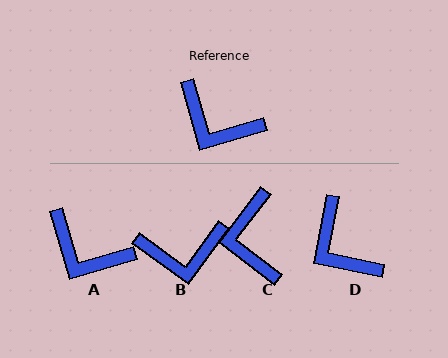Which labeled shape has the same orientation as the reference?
A.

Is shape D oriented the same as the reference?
No, it is off by about 27 degrees.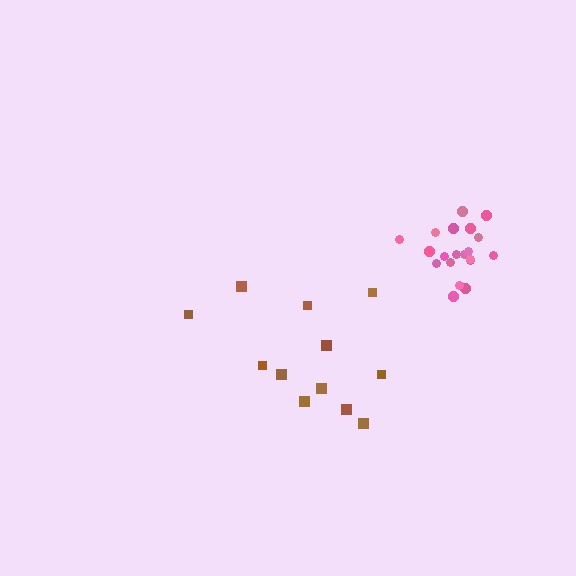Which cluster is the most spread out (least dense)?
Brown.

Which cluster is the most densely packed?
Pink.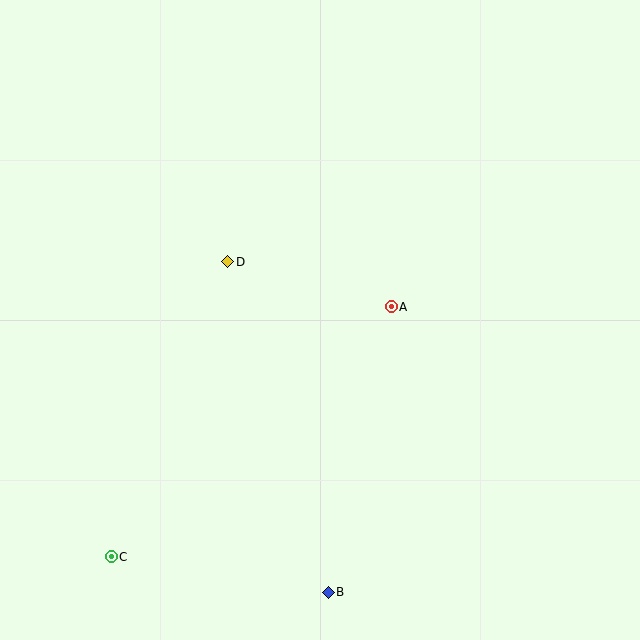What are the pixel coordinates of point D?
Point D is at (228, 262).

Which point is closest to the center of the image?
Point A at (391, 307) is closest to the center.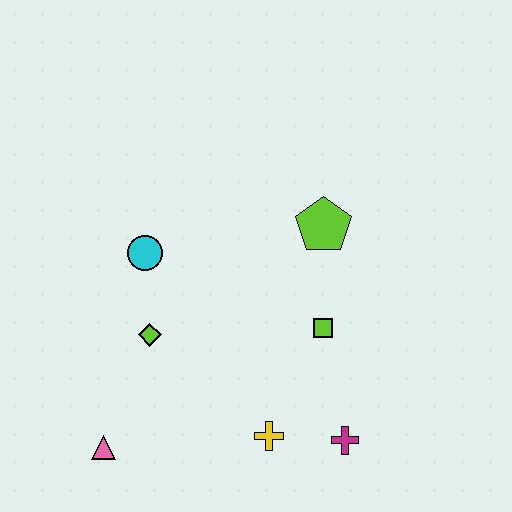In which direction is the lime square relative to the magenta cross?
The lime square is above the magenta cross.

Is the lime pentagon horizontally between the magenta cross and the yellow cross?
Yes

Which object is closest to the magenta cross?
The yellow cross is closest to the magenta cross.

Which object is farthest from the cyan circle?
The magenta cross is farthest from the cyan circle.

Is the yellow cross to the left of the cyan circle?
No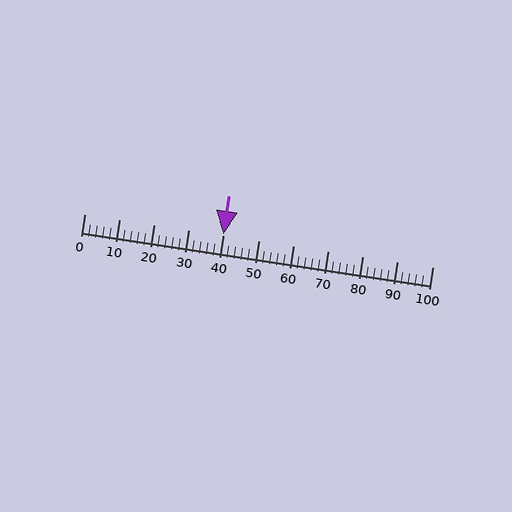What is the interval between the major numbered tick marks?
The major tick marks are spaced 10 units apart.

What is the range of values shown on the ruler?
The ruler shows values from 0 to 100.